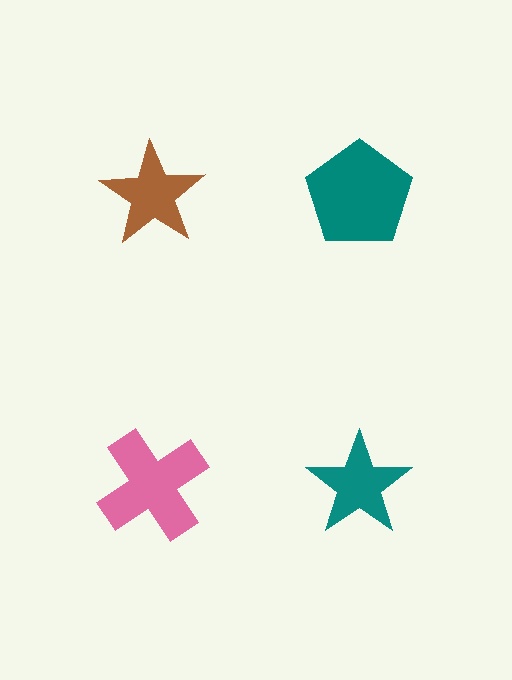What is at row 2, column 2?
A teal star.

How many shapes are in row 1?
2 shapes.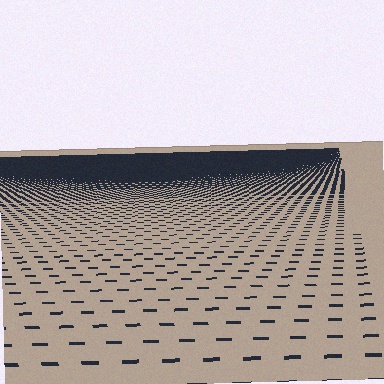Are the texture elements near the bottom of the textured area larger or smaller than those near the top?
Larger. Near the bottom, elements are closer to the viewer and appear at a bigger on-screen size.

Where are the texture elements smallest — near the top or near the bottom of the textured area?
Near the top.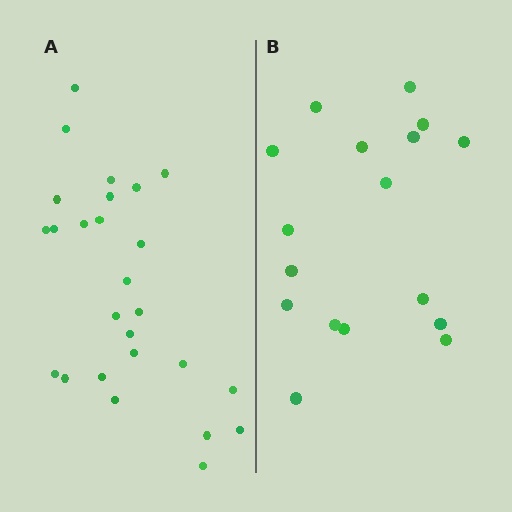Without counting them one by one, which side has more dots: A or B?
Region A (the left region) has more dots.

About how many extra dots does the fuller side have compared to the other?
Region A has roughly 8 or so more dots than region B.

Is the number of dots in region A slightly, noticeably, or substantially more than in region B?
Region A has substantially more. The ratio is roughly 1.5 to 1.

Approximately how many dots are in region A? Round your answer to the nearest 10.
About 30 dots. (The exact count is 26, which rounds to 30.)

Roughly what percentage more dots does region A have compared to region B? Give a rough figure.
About 55% more.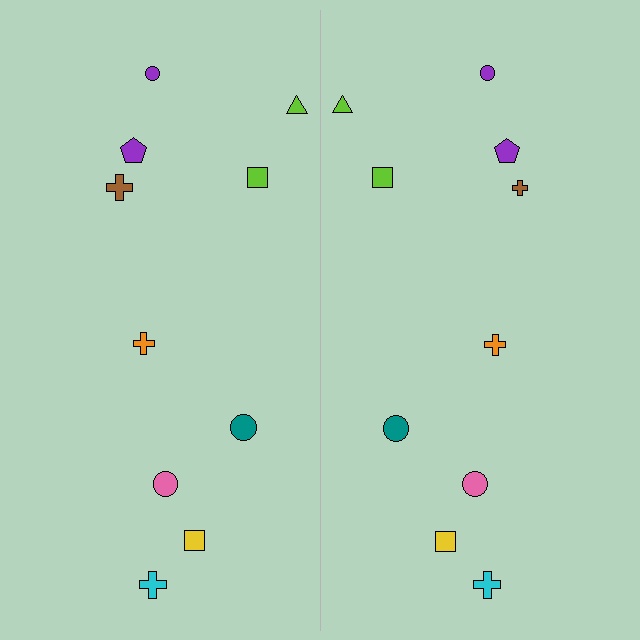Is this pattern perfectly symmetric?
No, the pattern is not perfectly symmetric. The brown cross on the right side has a different size than its mirror counterpart.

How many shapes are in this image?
There are 20 shapes in this image.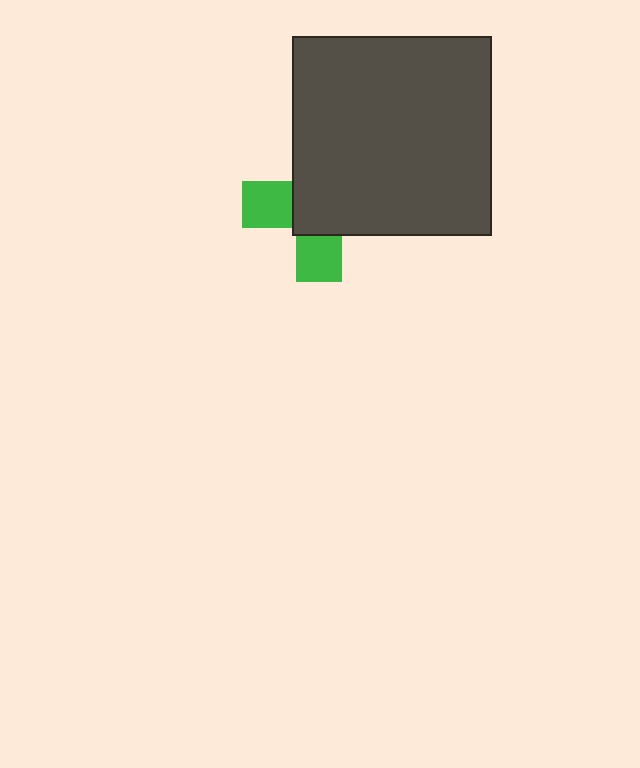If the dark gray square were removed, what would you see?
You would see the complete green cross.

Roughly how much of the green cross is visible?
A small part of it is visible (roughly 37%).